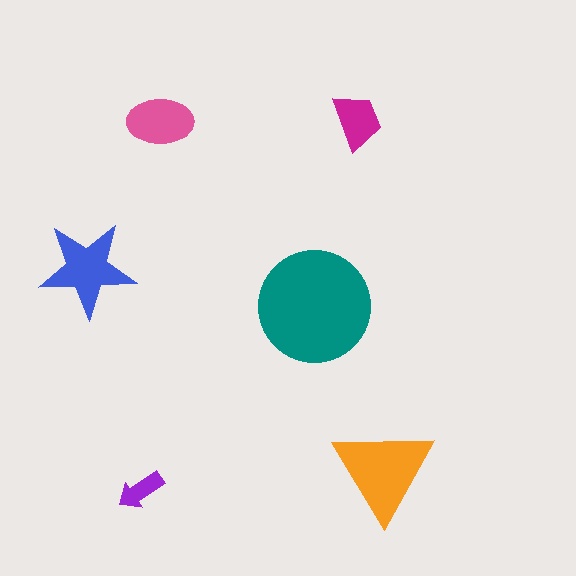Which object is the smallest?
The purple arrow.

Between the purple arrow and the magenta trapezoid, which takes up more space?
The magenta trapezoid.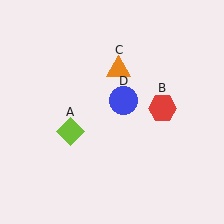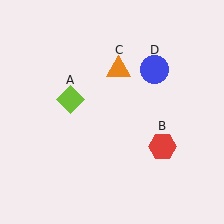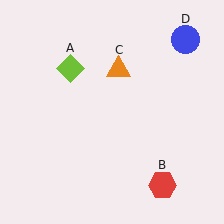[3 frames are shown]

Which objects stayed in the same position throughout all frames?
Orange triangle (object C) remained stationary.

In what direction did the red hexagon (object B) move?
The red hexagon (object B) moved down.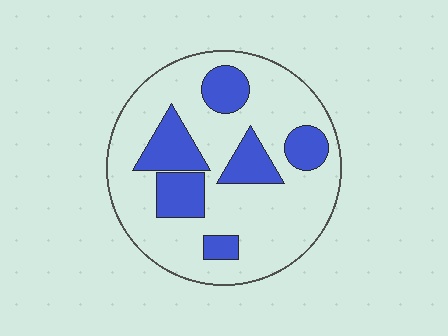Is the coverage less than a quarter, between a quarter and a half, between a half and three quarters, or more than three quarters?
Between a quarter and a half.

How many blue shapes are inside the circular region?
6.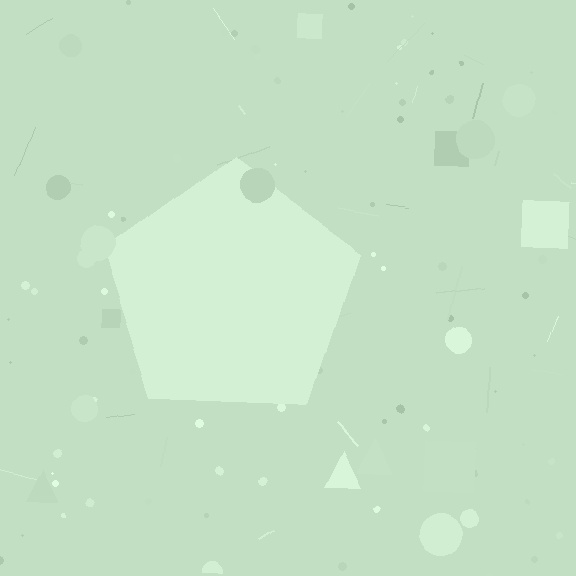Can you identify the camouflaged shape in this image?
The camouflaged shape is a pentagon.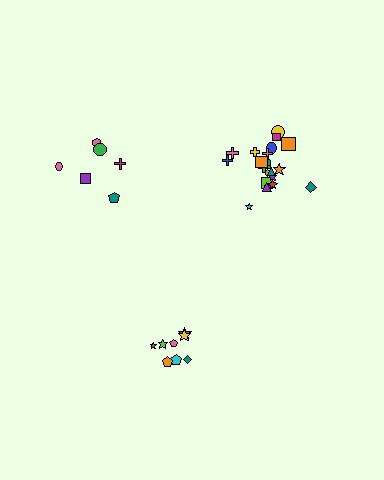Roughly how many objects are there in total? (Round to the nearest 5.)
Roughly 35 objects in total.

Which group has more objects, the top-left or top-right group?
The top-right group.